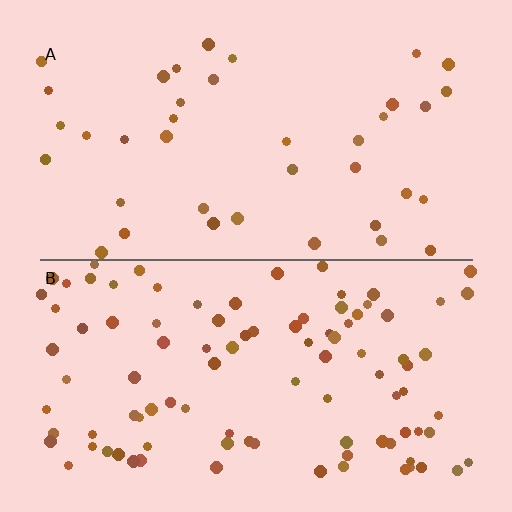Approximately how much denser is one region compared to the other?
Approximately 2.5× — region B over region A.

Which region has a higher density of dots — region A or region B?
B (the bottom).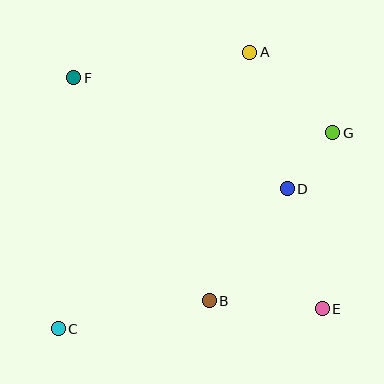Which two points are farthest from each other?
Points E and F are farthest from each other.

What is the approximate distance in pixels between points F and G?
The distance between F and G is approximately 265 pixels.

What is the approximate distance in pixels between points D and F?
The distance between D and F is approximately 241 pixels.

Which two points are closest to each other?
Points D and G are closest to each other.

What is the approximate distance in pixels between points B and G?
The distance between B and G is approximately 209 pixels.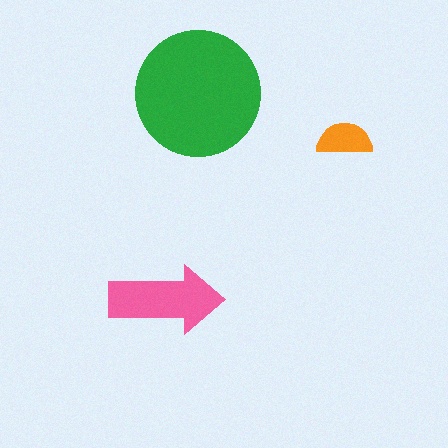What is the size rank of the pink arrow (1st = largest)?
2nd.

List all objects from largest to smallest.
The green circle, the pink arrow, the orange semicircle.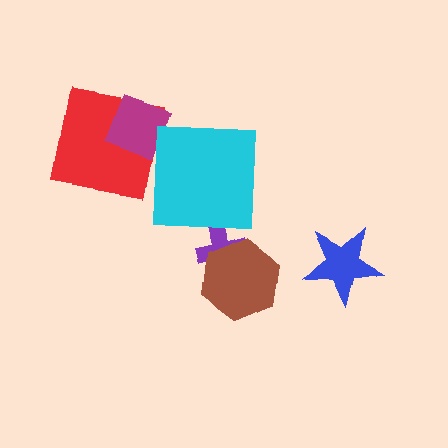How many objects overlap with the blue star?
0 objects overlap with the blue star.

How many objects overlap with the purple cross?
1 object overlaps with the purple cross.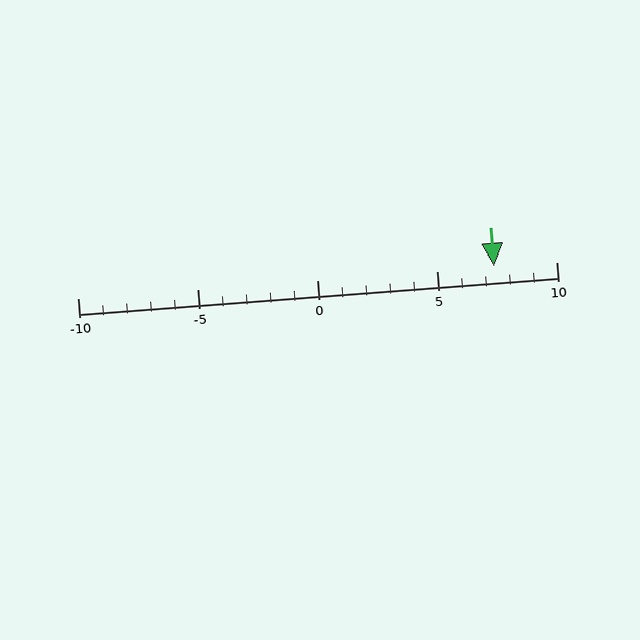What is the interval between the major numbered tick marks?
The major tick marks are spaced 5 units apart.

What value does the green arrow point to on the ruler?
The green arrow points to approximately 7.